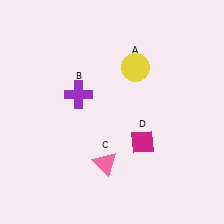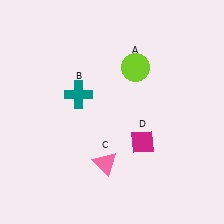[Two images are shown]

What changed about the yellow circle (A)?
In Image 1, A is yellow. In Image 2, it changed to lime.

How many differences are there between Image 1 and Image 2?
There are 2 differences between the two images.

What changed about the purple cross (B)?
In Image 1, B is purple. In Image 2, it changed to teal.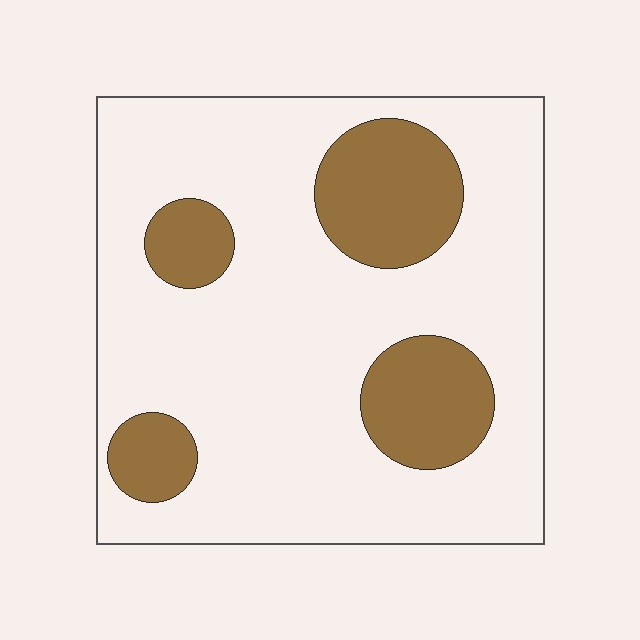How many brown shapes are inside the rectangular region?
4.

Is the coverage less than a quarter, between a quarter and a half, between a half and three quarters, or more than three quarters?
Less than a quarter.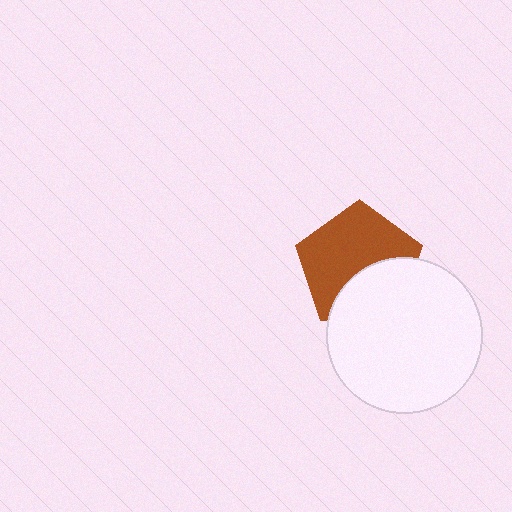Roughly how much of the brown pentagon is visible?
About half of it is visible (roughly 63%).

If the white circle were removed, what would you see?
You would see the complete brown pentagon.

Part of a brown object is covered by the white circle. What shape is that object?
It is a pentagon.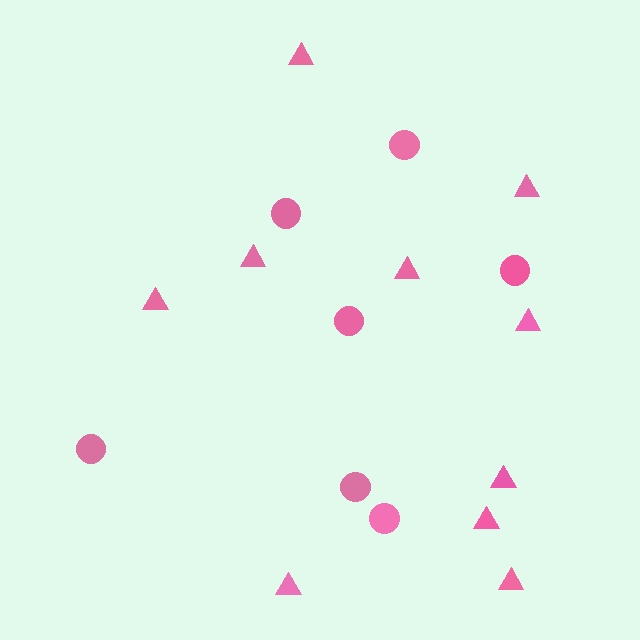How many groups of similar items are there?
There are 2 groups: one group of triangles (10) and one group of circles (7).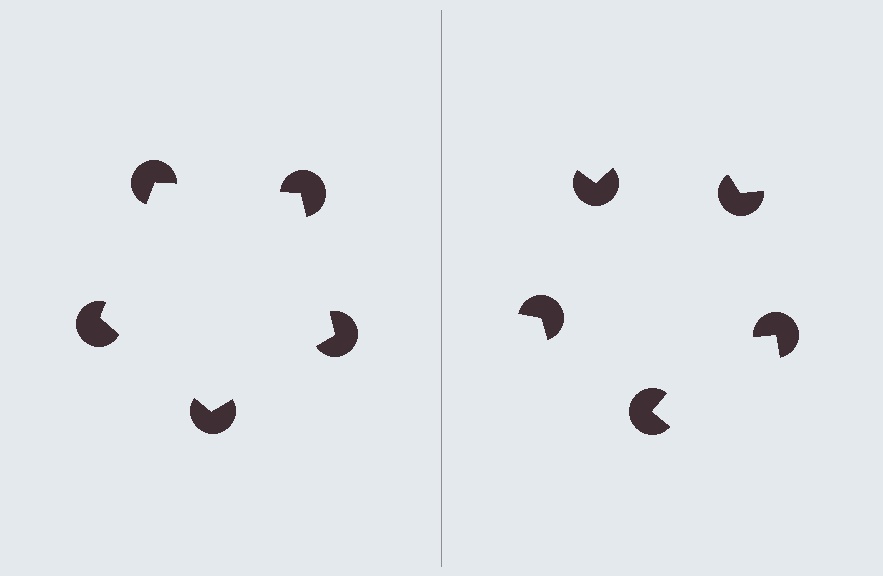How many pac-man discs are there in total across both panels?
10 — 5 on each side.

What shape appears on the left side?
An illusory pentagon.